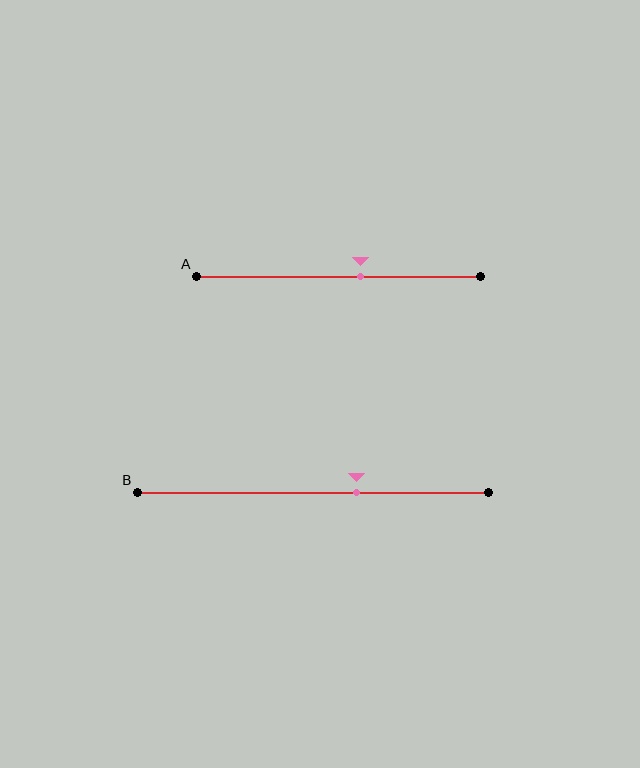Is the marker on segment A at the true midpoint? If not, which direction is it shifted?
No, the marker on segment A is shifted to the right by about 8% of the segment length.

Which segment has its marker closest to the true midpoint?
Segment A has its marker closest to the true midpoint.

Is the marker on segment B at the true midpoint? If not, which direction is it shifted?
No, the marker on segment B is shifted to the right by about 13% of the segment length.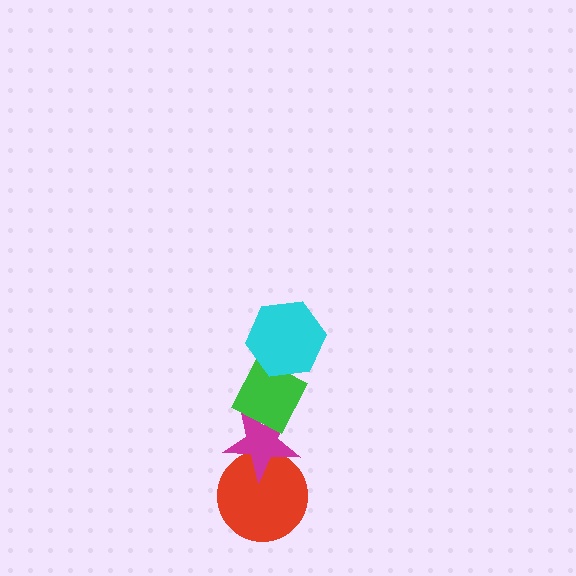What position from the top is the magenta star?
The magenta star is 3rd from the top.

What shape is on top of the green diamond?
The cyan hexagon is on top of the green diamond.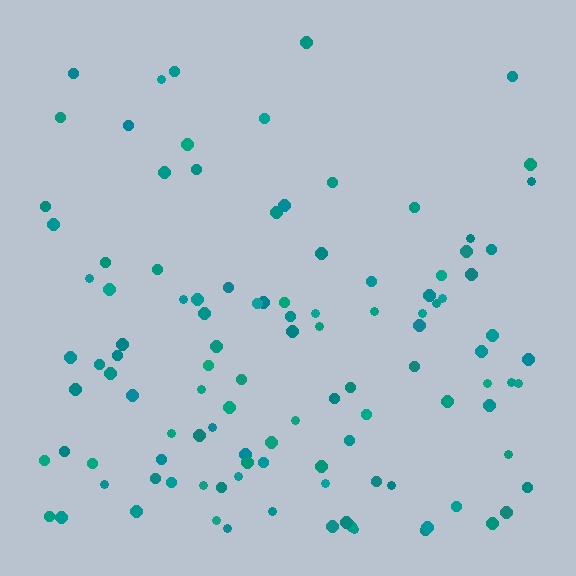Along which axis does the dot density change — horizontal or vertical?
Vertical.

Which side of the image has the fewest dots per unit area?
The top.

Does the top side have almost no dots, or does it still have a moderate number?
Still a moderate number, just noticeably fewer than the bottom.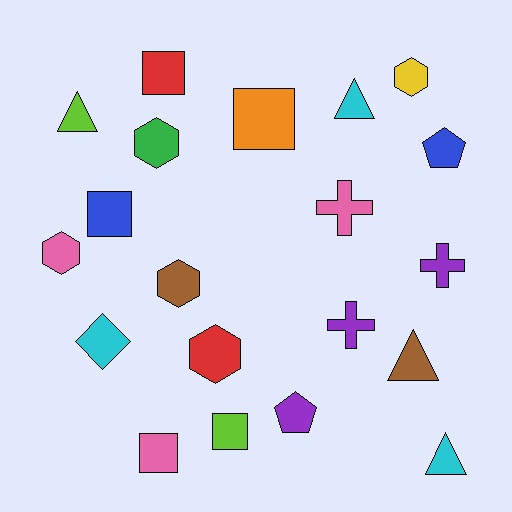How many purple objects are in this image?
There are 3 purple objects.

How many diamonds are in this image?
There is 1 diamond.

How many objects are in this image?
There are 20 objects.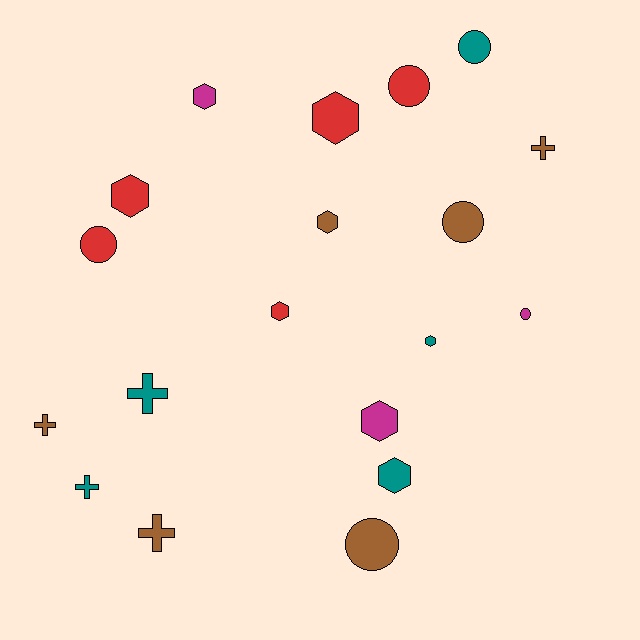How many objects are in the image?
There are 19 objects.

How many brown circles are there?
There are 2 brown circles.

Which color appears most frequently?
Brown, with 6 objects.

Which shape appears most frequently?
Hexagon, with 8 objects.